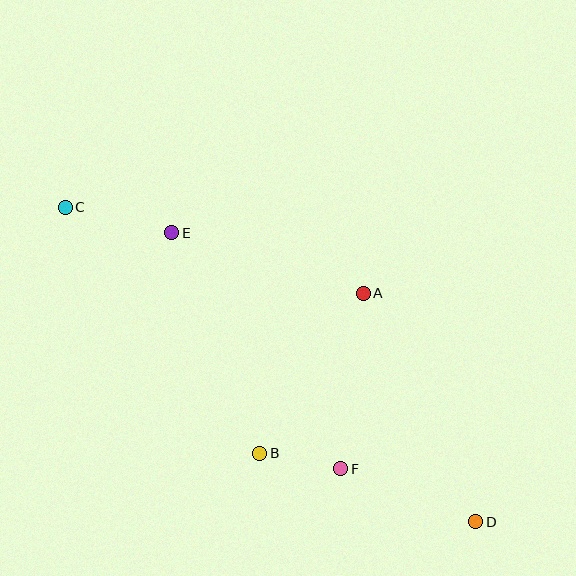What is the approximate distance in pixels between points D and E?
The distance between D and E is approximately 419 pixels.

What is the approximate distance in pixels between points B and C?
The distance between B and C is approximately 314 pixels.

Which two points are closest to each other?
Points B and F are closest to each other.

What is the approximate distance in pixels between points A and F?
The distance between A and F is approximately 177 pixels.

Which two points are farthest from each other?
Points C and D are farthest from each other.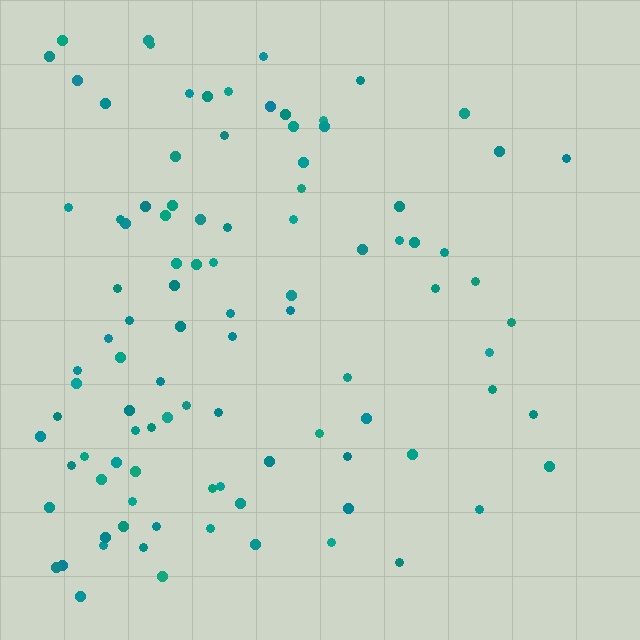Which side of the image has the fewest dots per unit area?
The right.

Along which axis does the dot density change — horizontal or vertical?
Horizontal.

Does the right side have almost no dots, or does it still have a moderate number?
Still a moderate number, just noticeably fewer than the left.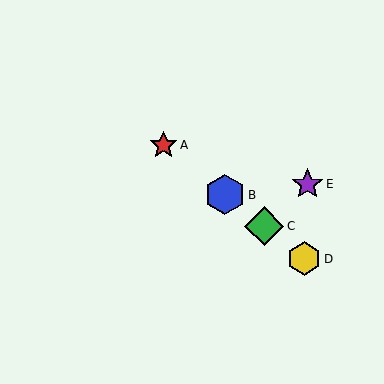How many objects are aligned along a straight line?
4 objects (A, B, C, D) are aligned along a straight line.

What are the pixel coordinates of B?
Object B is at (225, 195).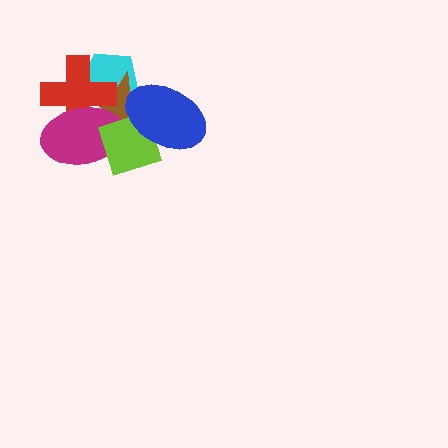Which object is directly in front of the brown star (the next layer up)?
The red cross is directly in front of the brown star.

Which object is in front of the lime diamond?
The blue ellipse is in front of the lime diamond.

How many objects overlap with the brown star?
5 objects overlap with the brown star.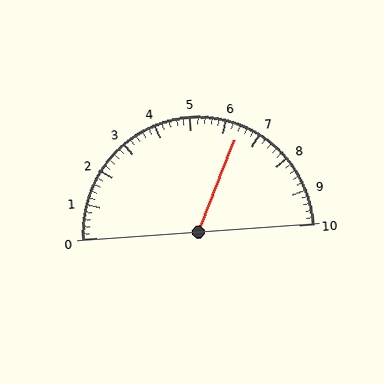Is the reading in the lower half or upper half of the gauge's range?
The reading is in the upper half of the range (0 to 10).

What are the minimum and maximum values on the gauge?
The gauge ranges from 0 to 10.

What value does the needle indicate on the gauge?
The needle indicates approximately 6.4.